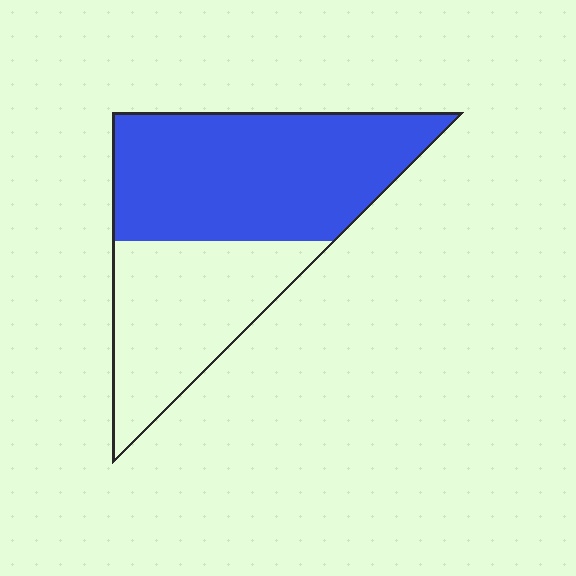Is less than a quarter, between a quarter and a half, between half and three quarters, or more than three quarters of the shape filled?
Between half and three quarters.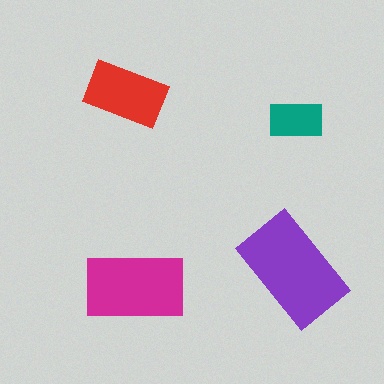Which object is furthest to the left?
The red rectangle is leftmost.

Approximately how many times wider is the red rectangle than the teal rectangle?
About 1.5 times wider.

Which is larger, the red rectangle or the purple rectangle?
The purple one.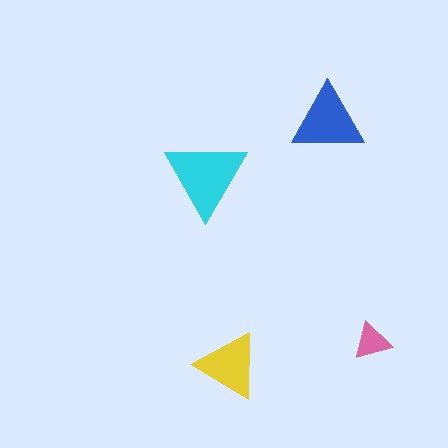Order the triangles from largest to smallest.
the cyan one, the blue one, the yellow one, the pink one.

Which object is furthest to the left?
The cyan triangle is leftmost.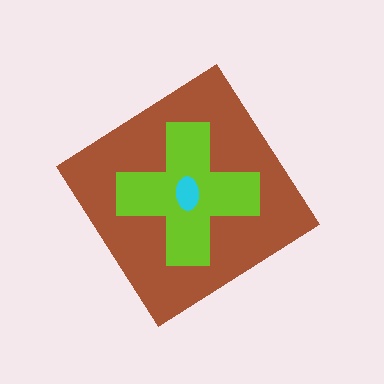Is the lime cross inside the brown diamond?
Yes.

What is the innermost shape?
The cyan ellipse.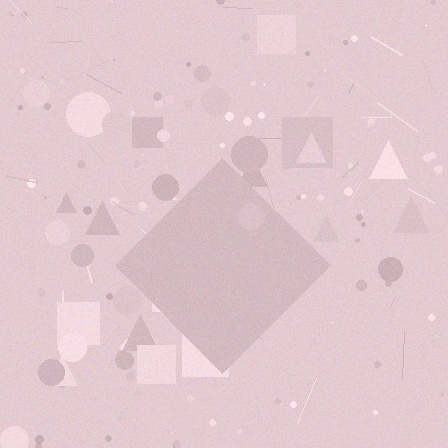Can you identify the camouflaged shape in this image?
The camouflaged shape is a diamond.